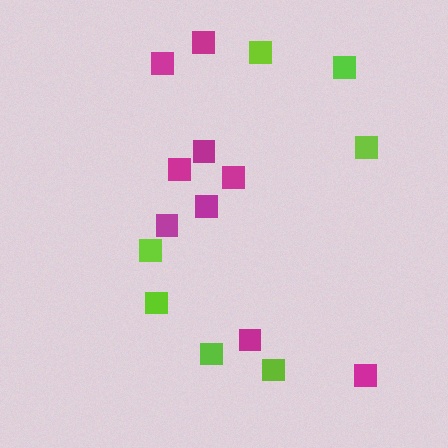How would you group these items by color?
There are 2 groups: one group of lime squares (7) and one group of magenta squares (9).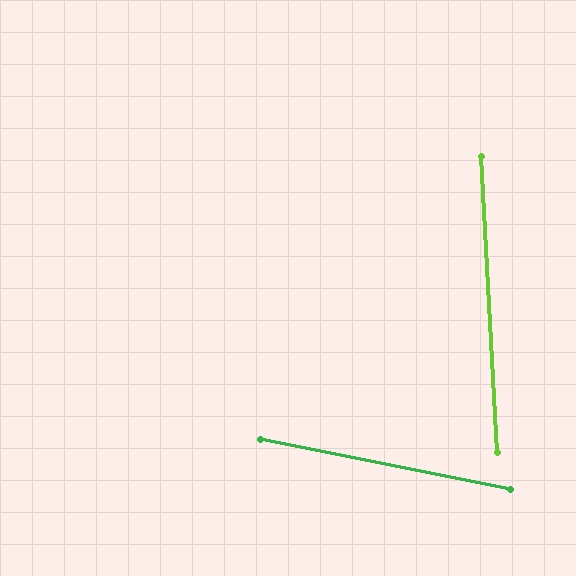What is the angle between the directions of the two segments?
Approximately 76 degrees.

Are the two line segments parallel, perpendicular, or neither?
Neither parallel nor perpendicular — they differ by about 76°.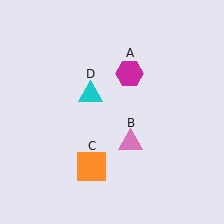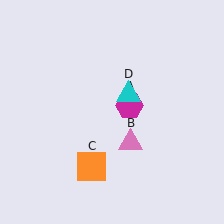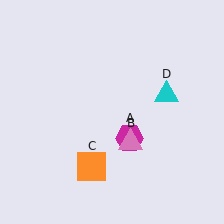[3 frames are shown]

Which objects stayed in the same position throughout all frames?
Pink triangle (object B) and orange square (object C) remained stationary.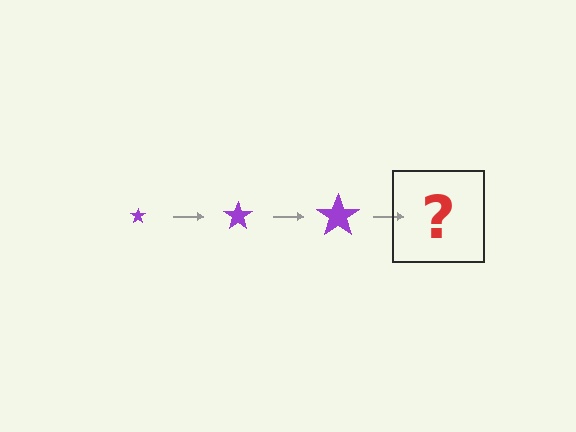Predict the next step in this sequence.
The next step is a purple star, larger than the previous one.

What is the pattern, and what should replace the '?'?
The pattern is that the star gets progressively larger each step. The '?' should be a purple star, larger than the previous one.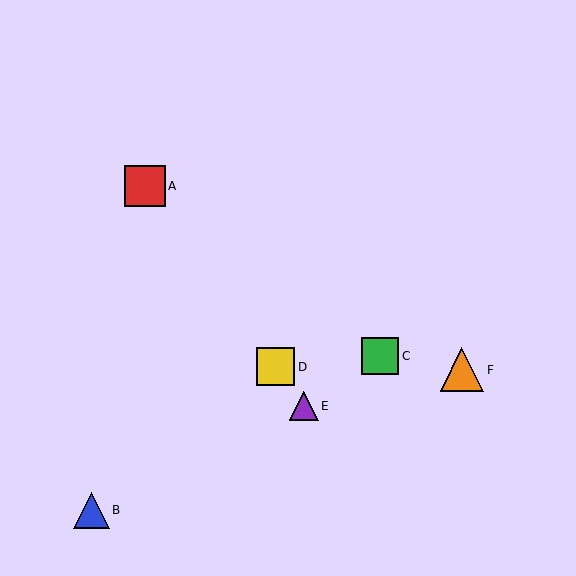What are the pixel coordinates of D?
Object D is at (275, 367).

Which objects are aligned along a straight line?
Objects A, D, E are aligned along a straight line.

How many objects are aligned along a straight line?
3 objects (A, D, E) are aligned along a straight line.